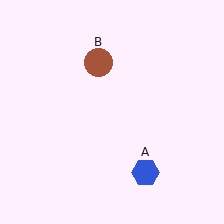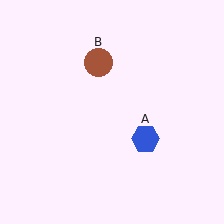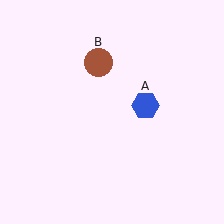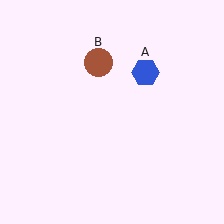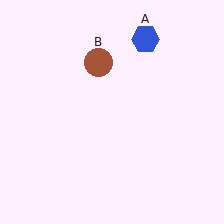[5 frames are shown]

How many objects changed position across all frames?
1 object changed position: blue hexagon (object A).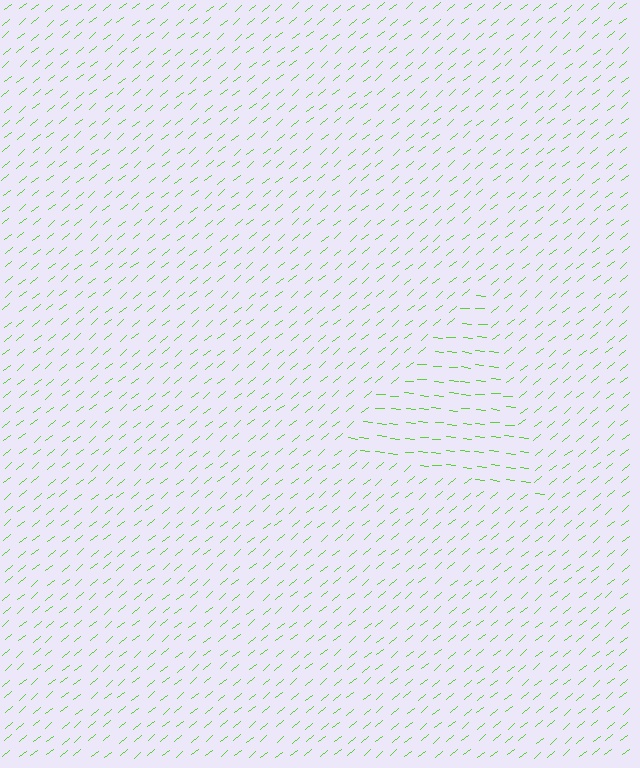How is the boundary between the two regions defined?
The boundary is defined purely by a change in line orientation (approximately 45 degrees difference). All lines are the same color and thickness.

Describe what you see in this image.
The image is filled with small lime line segments. A triangle region in the image has lines oriented differently from the surrounding lines, creating a visible texture boundary.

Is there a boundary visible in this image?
Yes, there is a texture boundary formed by a change in line orientation.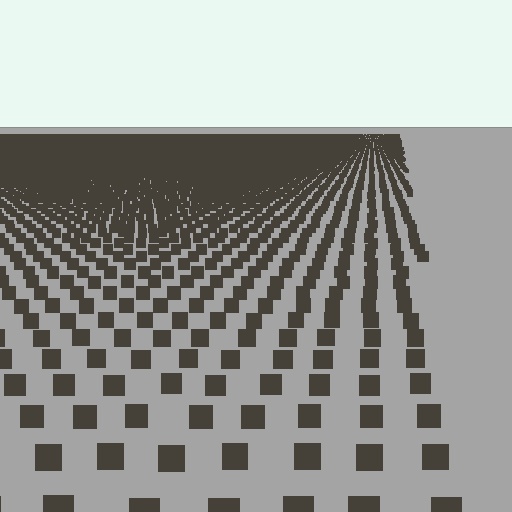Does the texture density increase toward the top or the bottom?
Density increases toward the top.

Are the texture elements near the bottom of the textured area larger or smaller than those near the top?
Larger. Near the bottom, elements are closer to the viewer and appear at a bigger on-screen size.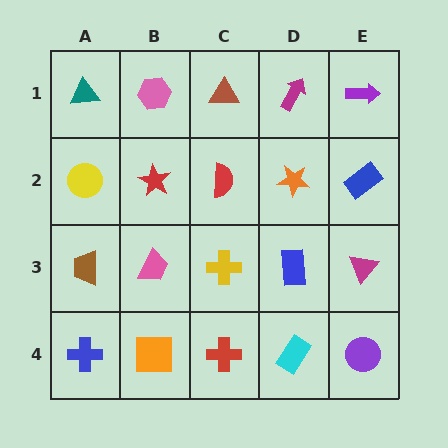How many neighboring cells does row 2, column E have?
3.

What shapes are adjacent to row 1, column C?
A red semicircle (row 2, column C), a pink hexagon (row 1, column B), a magenta arrow (row 1, column D).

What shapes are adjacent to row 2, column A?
A teal triangle (row 1, column A), a brown trapezoid (row 3, column A), a red star (row 2, column B).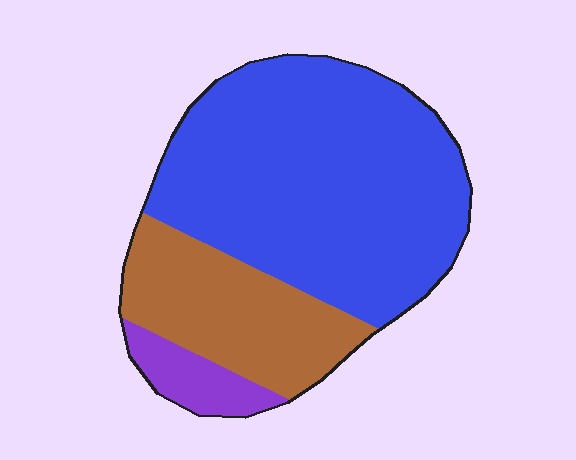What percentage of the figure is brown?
Brown covers 26% of the figure.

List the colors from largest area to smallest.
From largest to smallest: blue, brown, purple.